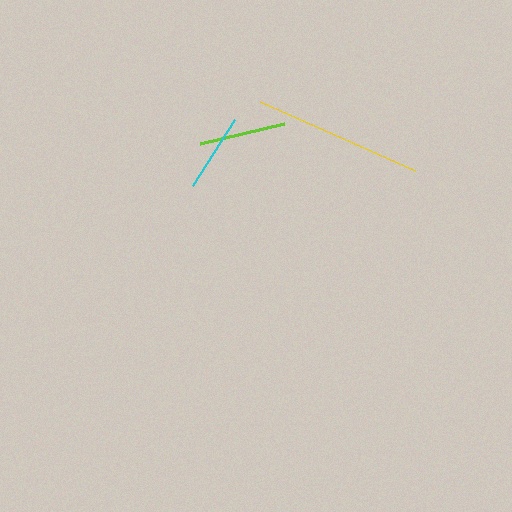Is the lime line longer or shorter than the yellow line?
The yellow line is longer than the lime line.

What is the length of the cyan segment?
The cyan segment is approximately 79 pixels long.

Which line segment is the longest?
The yellow line is the longest at approximately 170 pixels.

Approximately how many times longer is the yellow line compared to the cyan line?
The yellow line is approximately 2.2 times the length of the cyan line.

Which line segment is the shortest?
The cyan line is the shortest at approximately 79 pixels.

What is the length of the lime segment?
The lime segment is approximately 87 pixels long.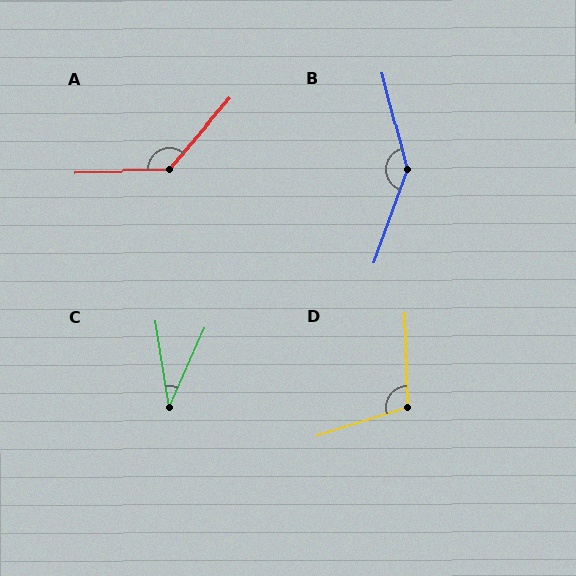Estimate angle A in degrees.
Approximately 132 degrees.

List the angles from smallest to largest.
C (33°), D (106°), A (132°), B (146°).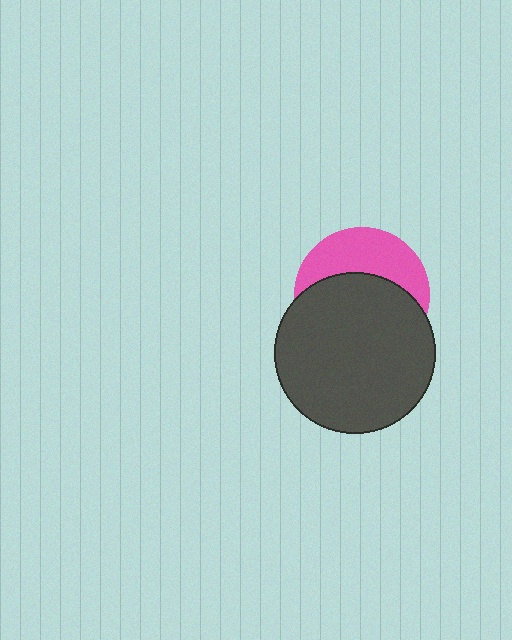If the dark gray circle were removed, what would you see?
You would see the complete pink circle.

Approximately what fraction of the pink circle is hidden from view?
Roughly 61% of the pink circle is hidden behind the dark gray circle.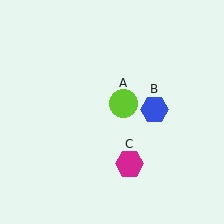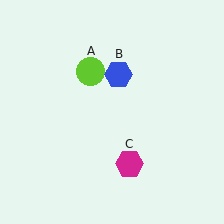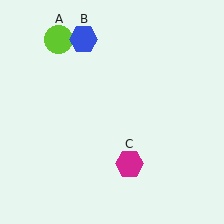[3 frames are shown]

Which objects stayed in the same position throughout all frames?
Magenta hexagon (object C) remained stationary.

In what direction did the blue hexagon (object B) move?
The blue hexagon (object B) moved up and to the left.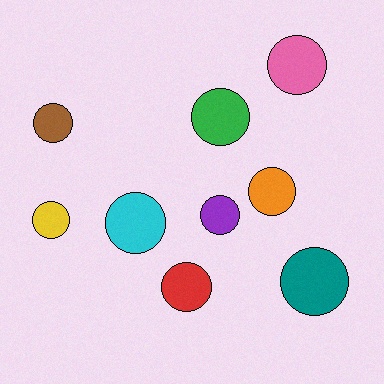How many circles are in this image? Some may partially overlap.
There are 9 circles.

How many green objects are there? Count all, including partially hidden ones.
There is 1 green object.